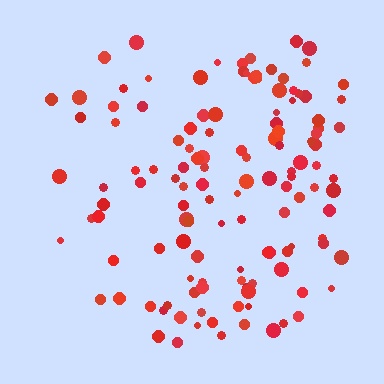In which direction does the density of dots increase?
From left to right, with the right side densest.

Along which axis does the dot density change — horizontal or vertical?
Horizontal.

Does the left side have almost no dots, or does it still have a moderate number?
Still a moderate number, just noticeably fewer than the right.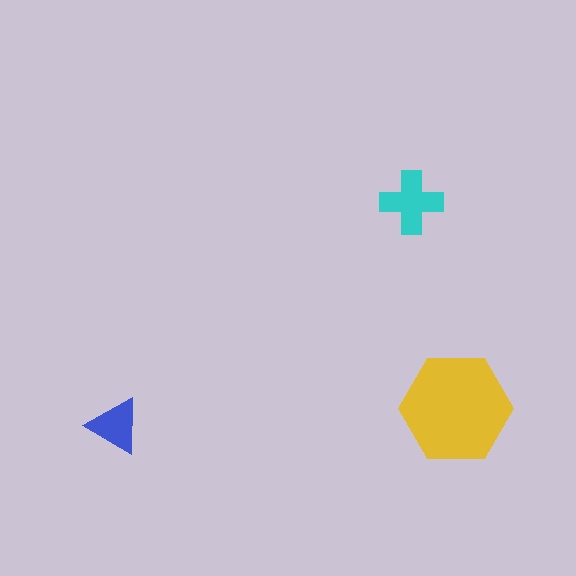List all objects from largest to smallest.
The yellow hexagon, the cyan cross, the blue triangle.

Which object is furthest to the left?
The blue triangle is leftmost.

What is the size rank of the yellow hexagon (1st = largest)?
1st.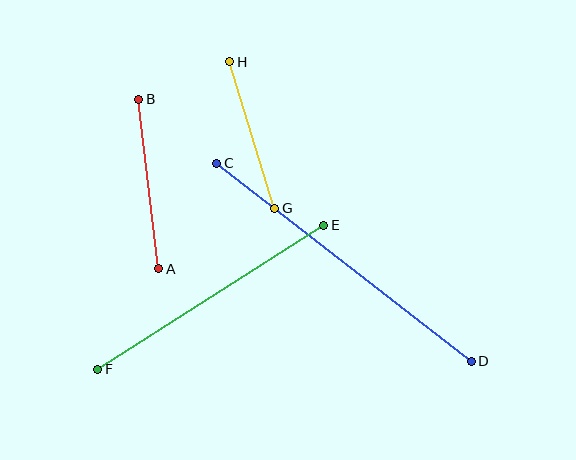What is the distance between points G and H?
The distance is approximately 153 pixels.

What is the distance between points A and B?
The distance is approximately 171 pixels.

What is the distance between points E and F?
The distance is approximately 268 pixels.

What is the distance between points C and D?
The distance is approximately 323 pixels.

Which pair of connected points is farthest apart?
Points C and D are farthest apart.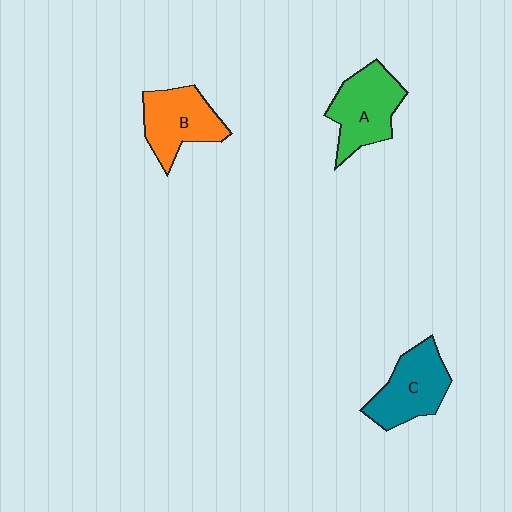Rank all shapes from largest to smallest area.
From largest to smallest: A (green), C (teal), B (orange).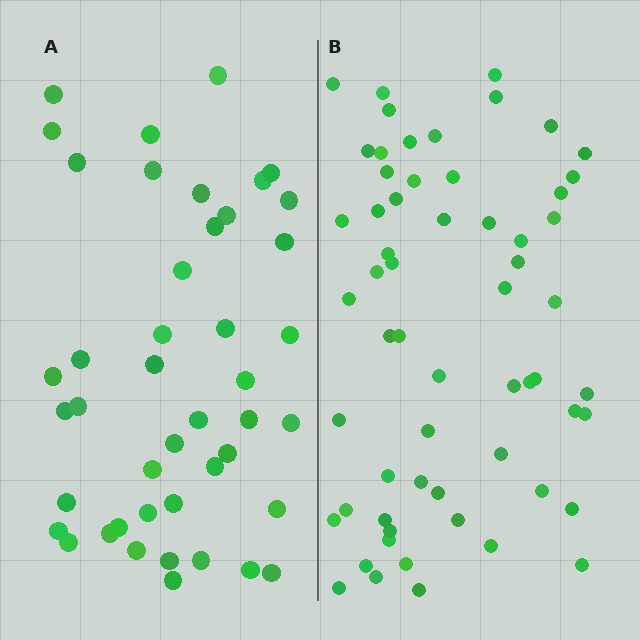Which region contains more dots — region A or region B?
Region B (the right region) has more dots.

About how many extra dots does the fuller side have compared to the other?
Region B has approximately 15 more dots than region A.